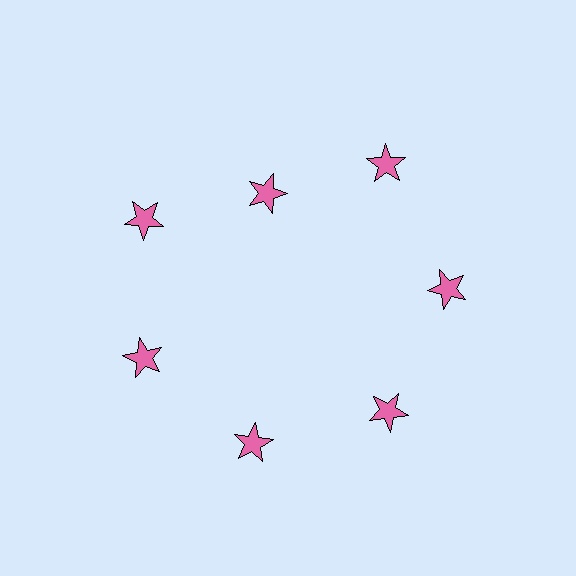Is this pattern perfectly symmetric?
No. The 7 pink stars are arranged in a ring, but one element near the 12 o'clock position is pulled inward toward the center, breaking the 7-fold rotational symmetry.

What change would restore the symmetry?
The symmetry would be restored by moving it outward, back onto the ring so that all 7 stars sit at equal angles and equal distance from the center.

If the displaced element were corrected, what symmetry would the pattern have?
It would have 7-fold rotational symmetry — the pattern would map onto itself every 51 degrees.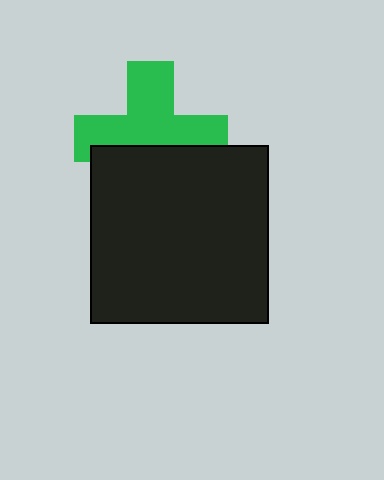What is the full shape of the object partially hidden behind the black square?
The partially hidden object is a green cross.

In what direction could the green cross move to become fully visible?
The green cross could move up. That would shift it out from behind the black square entirely.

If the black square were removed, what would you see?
You would see the complete green cross.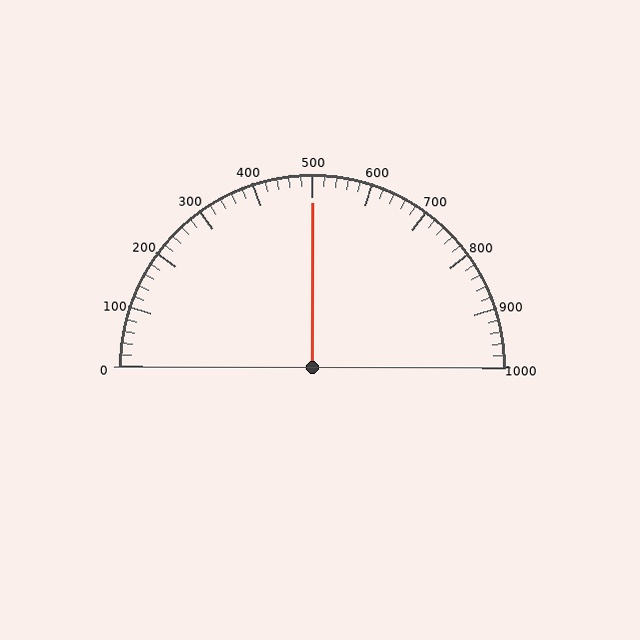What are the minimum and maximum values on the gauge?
The gauge ranges from 0 to 1000.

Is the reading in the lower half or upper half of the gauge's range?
The reading is in the upper half of the range (0 to 1000).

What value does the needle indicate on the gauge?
The needle indicates approximately 500.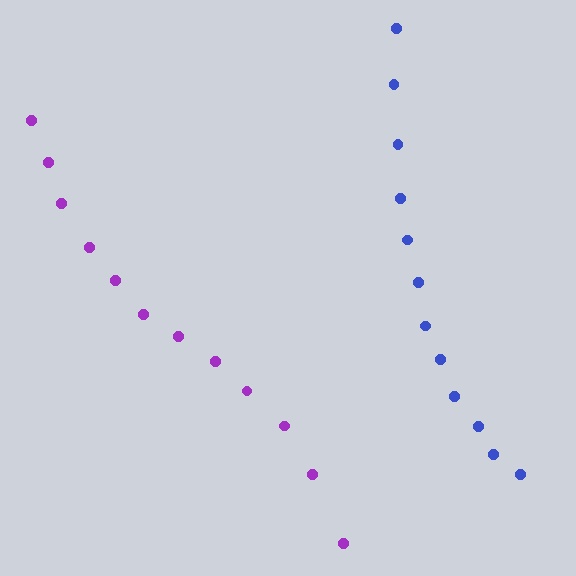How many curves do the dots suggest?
There are 2 distinct paths.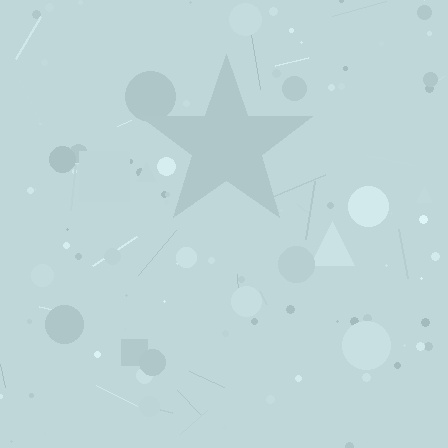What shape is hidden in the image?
A star is hidden in the image.